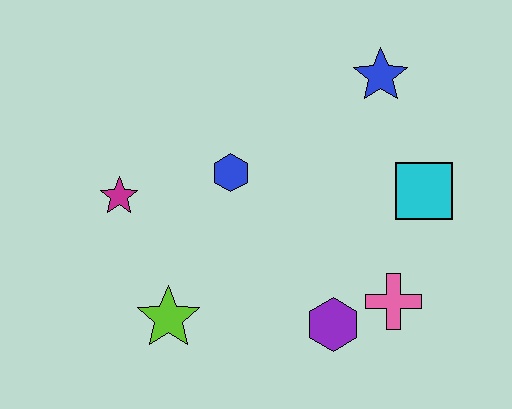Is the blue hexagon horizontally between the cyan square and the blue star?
No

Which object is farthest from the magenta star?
The cyan square is farthest from the magenta star.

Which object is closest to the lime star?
The magenta star is closest to the lime star.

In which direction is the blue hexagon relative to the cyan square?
The blue hexagon is to the left of the cyan square.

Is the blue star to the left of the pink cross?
Yes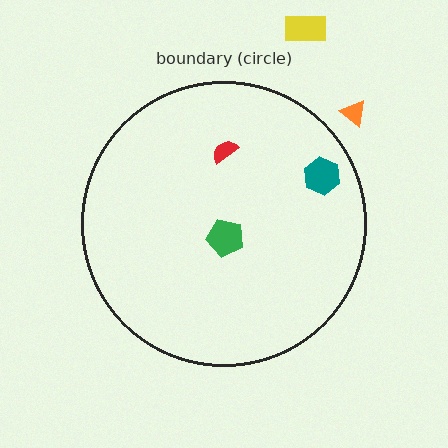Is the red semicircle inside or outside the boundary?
Inside.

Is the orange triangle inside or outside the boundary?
Outside.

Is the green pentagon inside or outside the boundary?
Inside.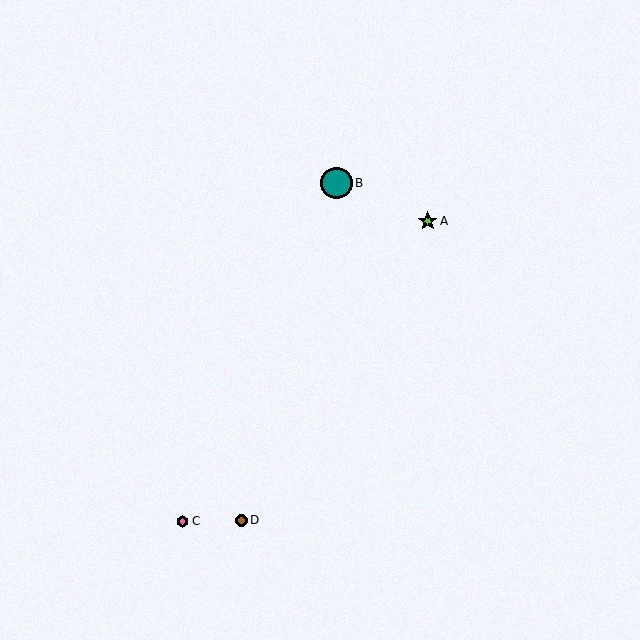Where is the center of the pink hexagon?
The center of the pink hexagon is at (183, 521).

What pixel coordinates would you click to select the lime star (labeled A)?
Click at (428, 221) to select the lime star A.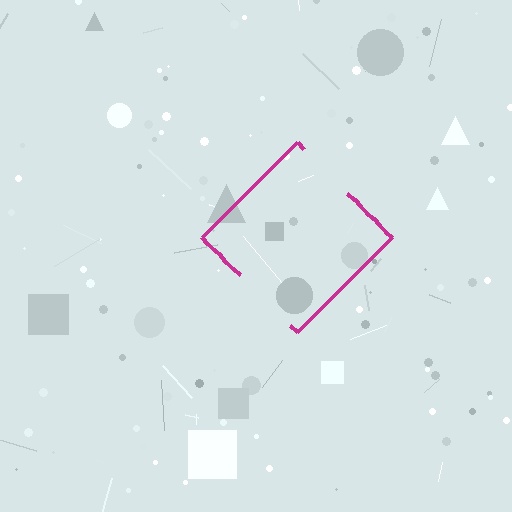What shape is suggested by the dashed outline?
The dashed outline suggests a diamond.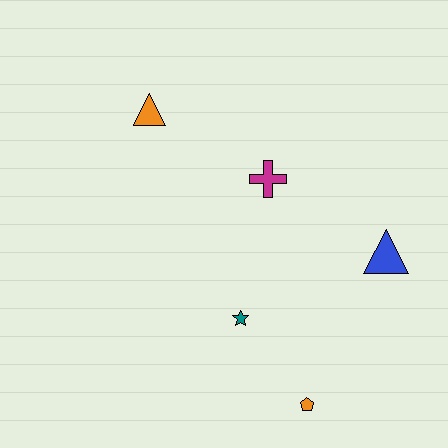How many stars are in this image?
There is 1 star.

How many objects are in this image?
There are 5 objects.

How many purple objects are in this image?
There are no purple objects.